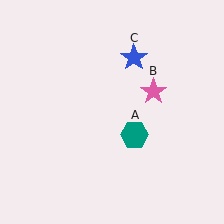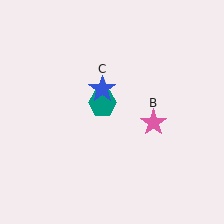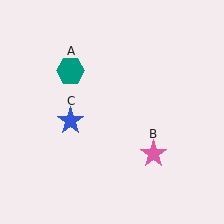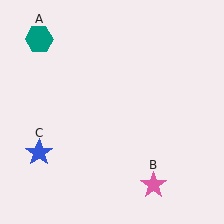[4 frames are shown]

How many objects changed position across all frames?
3 objects changed position: teal hexagon (object A), pink star (object B), blue star (object C).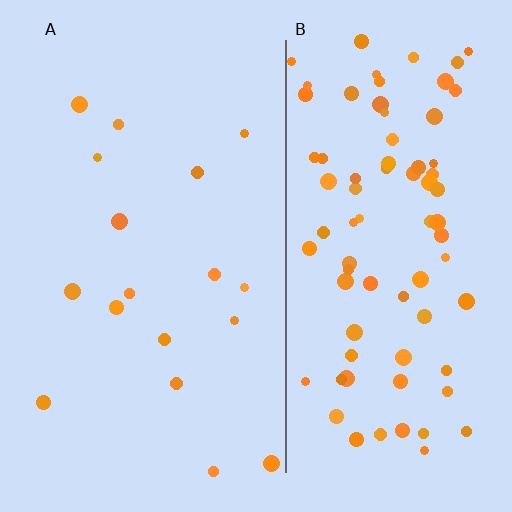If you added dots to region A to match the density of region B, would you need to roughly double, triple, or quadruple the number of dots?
Approximately quadruple.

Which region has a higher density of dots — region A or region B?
B (the right).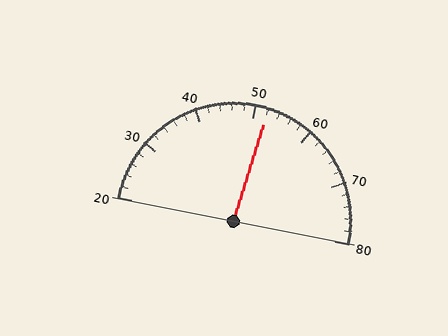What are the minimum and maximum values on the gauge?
The gauge ranges from 20 to 80.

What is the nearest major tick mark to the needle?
The nearest major tick mark is 50.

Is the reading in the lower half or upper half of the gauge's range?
The reading is in the upper half of the range (20 to 80).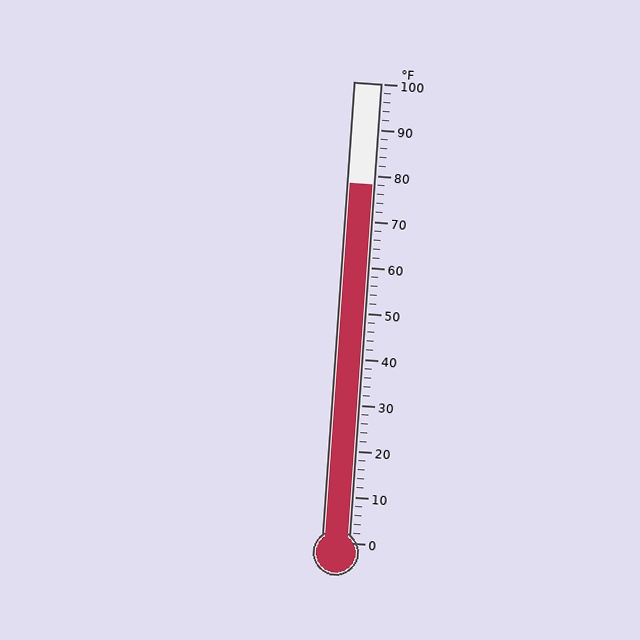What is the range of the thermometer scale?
The thermometer scale ranges from 0°F to 100°F.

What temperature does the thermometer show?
The thermometer shows approximately 78°F.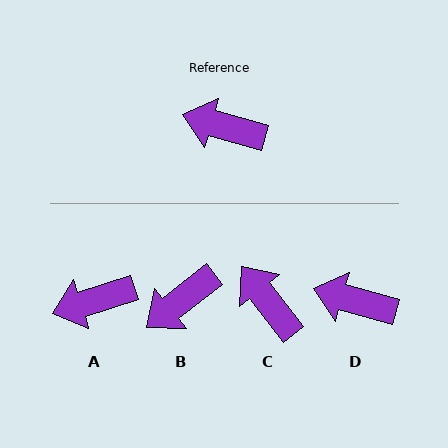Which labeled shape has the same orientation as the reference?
D.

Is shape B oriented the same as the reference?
No, it is off by about 54 degrees.